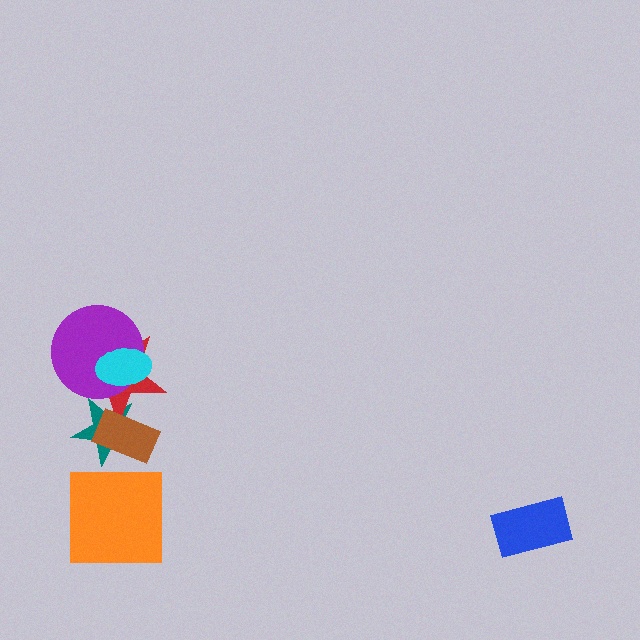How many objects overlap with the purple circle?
2 objects overlap with the purple circle.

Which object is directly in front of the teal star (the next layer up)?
The red star is directly in front of the teal star.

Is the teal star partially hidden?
Yes, it is partially covered by another shape.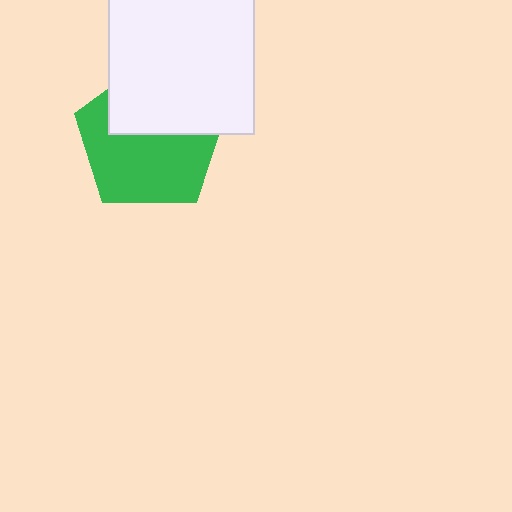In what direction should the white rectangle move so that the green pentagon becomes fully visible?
The white rectangle should move up. That is the shortest direction to clear the overlap and leave the green pentagon fully visible.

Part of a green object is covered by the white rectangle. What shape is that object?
It is a pentagon.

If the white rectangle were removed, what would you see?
You would see the complete green pentagon.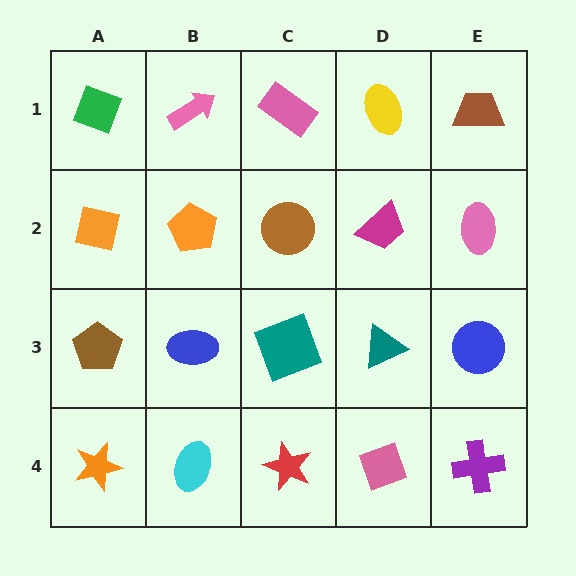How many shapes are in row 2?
5 shapes.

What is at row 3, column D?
A teal triangle.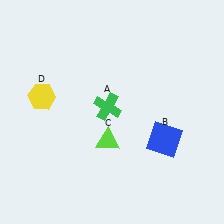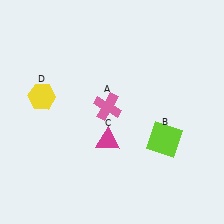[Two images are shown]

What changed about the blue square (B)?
In Image 1, B is blue. In Image 2, it changed to lime.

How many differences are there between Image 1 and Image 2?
There are 3 differences between the two images.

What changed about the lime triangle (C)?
In Image 1, C is lime. In Image 2, it changed to magenta.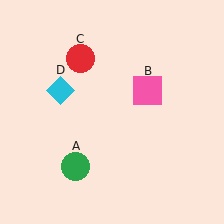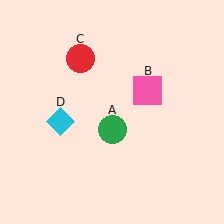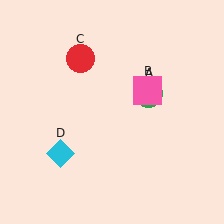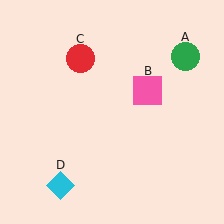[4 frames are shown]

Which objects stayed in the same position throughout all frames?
Pink square (object B) and red circle (object C) remained stationary.